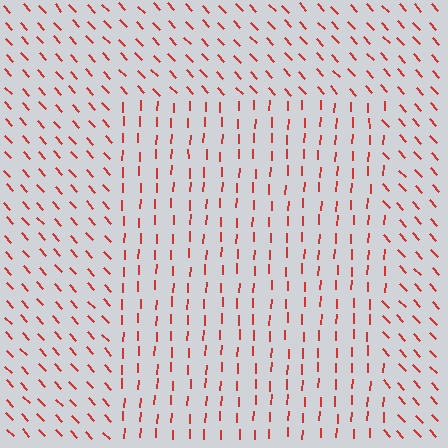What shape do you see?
I see a rectangle.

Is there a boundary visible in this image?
Yes, there is a texture boundary formed by a change in line orientation.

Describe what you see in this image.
The image is filled with small red line segments. A rectangle region in the image has lines oriented differently from the surrounding lines, creating a visible texture boundary.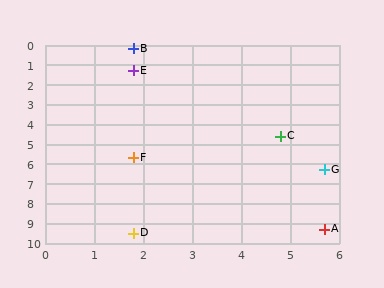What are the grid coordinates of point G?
Point G is at approximately (5.7, 6.3).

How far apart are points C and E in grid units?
Points C and E are about 4.5 grid units apart.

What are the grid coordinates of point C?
Point C is at approximately (4.8, 4.6).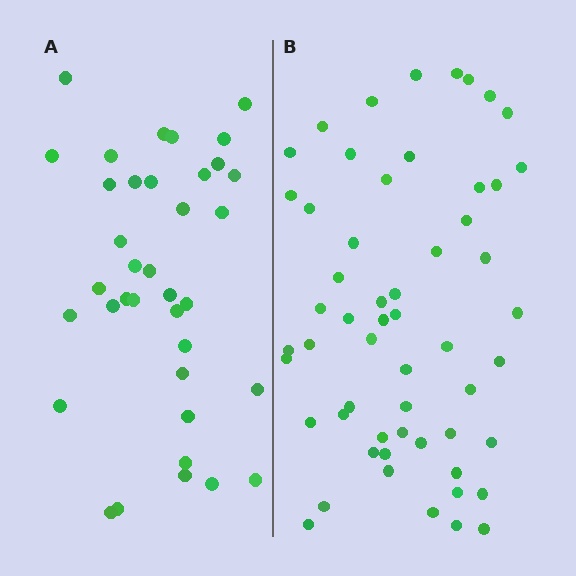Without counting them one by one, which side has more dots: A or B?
Region B (the right region) has more dots.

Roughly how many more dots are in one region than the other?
Region B has approximately 20 more dots than region A.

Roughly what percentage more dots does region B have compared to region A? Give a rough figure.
About 50% more.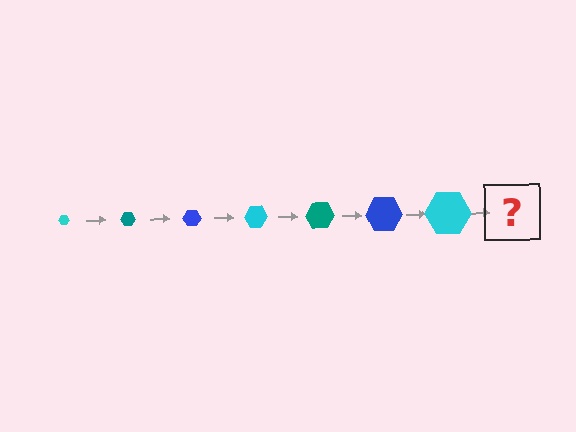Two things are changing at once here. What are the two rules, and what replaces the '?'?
The two rules are that the hexagon grows larger each step and the color cycles through cyan, teal, and blue. The '?' should be a teal hexagon, larger than the previous one.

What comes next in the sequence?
The next element should be a teal hexagon, larger than the previous one.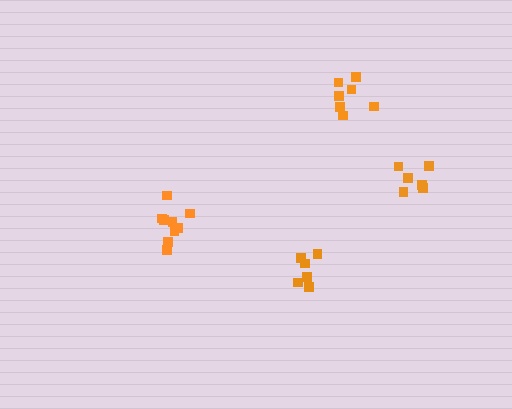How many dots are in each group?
Group 1: 6 dots, Group 2: 6 dots, Group 3: 9 dots, Group 4: 7 dots (28 total).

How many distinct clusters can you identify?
There are 4 distinct clusters.